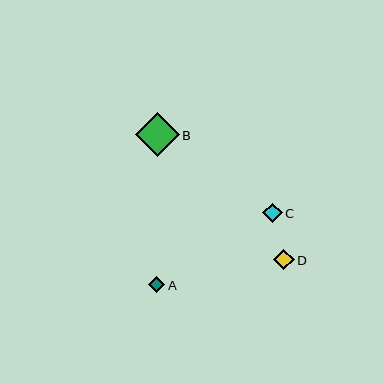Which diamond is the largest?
Diamond B is the largest with a size of approximately 44 pixels.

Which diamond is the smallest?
Diamond A is the smallest with a size of approximately 16 pixels.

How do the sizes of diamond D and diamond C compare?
Diamond D and diamond C are approximately the same size.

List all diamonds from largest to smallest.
From largest to smallest: B, D, C, A.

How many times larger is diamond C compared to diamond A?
Diamond C is approximately 1.3 times the size of diamond A.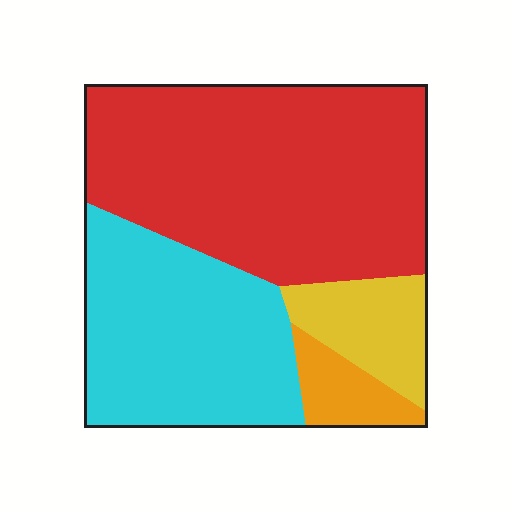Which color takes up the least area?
Orange, at roughly 5%.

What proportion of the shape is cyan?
Cyan takes up about one third (1/3) of the shape.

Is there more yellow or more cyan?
Cyan.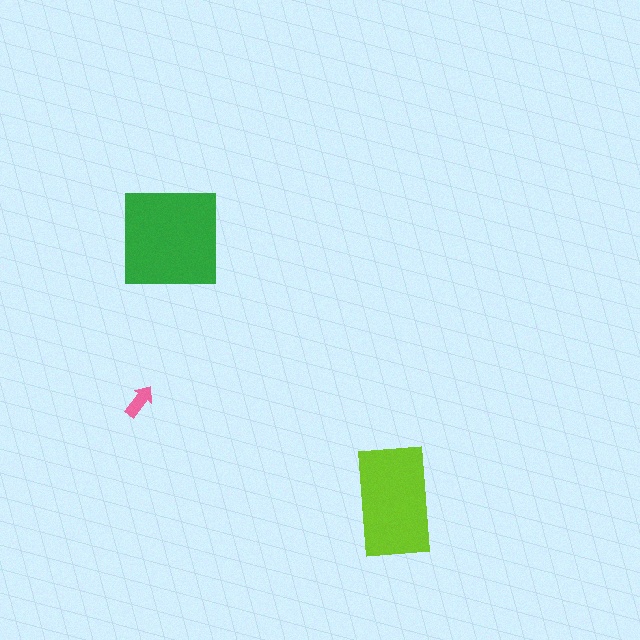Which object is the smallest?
The pink arrow.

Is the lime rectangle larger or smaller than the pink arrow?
Larger.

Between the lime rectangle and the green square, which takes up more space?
The green square.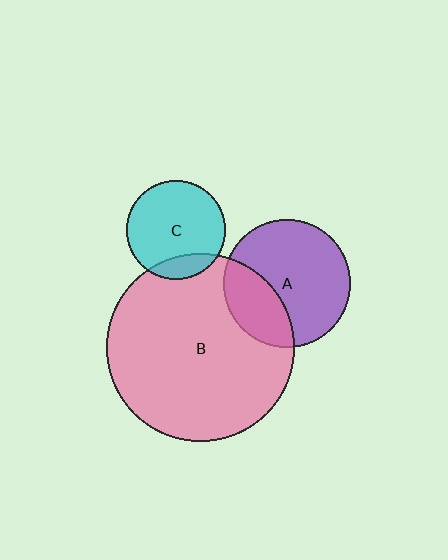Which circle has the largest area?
Circle B (pink).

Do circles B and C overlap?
Yes.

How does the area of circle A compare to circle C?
Approximately 1.7 times.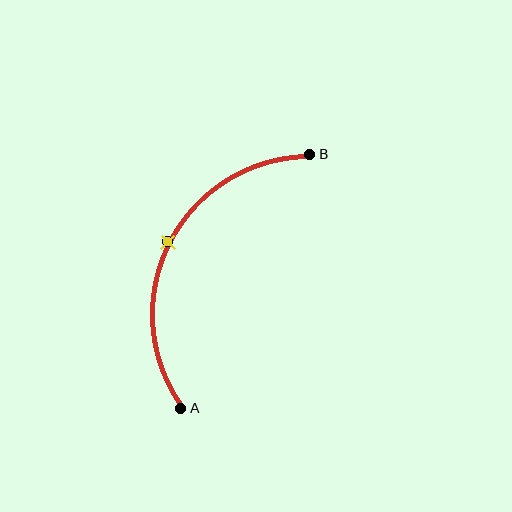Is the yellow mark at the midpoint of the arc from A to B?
Yes. The yellow mark lies on the arc at equal arc-length from both A and B — it is the arc midpoint.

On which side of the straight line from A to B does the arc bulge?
The arc bulges to the left of the straight line connecting A and B.